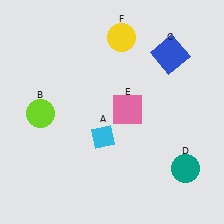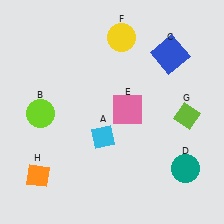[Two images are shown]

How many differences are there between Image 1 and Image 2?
There are 2 differences between the two images.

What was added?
A lime diamond (G), an orange diamond (H) were added in Image 2.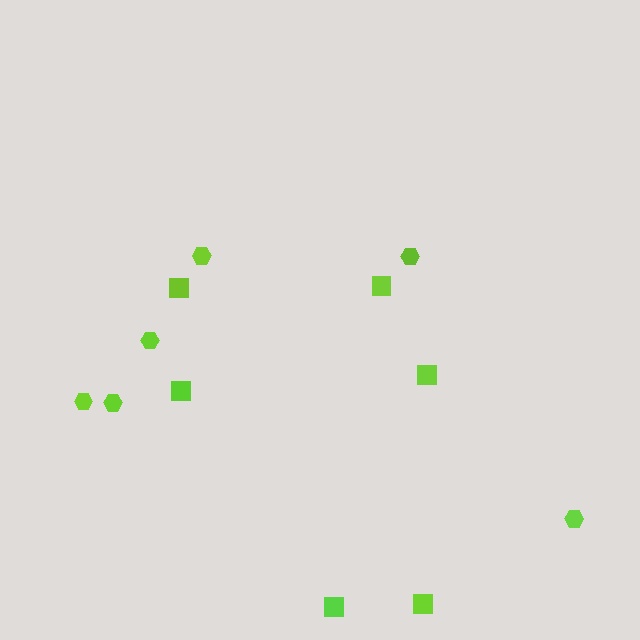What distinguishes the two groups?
There are 2 groups: one group of hexagons (6) and one group of squares (6).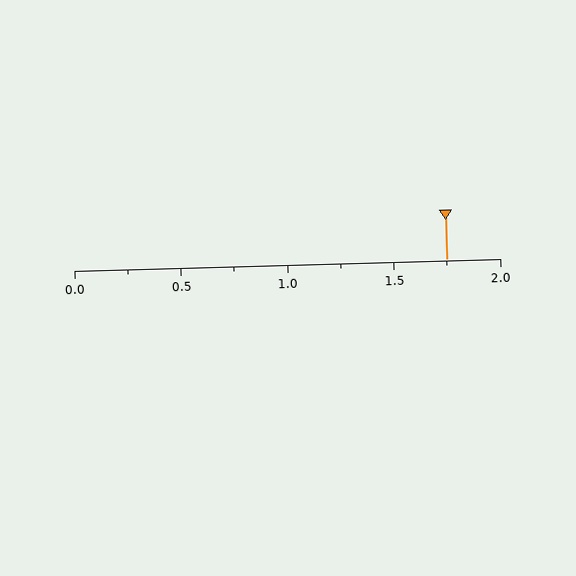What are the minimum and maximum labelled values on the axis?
The axis runs from 0.0 to 2.0.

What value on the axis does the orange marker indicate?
The marker indicates approximately 1.75.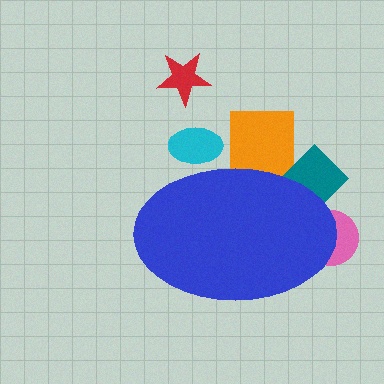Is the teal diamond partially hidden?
Yes, the teal diamond is partially hidden behind the blue ellipse.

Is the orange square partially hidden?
Yes, the orange square is partially hidden behind the blue ellipse.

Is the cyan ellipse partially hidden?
Yes, the cyan ellipse is partially hidden behind the blue ellipse.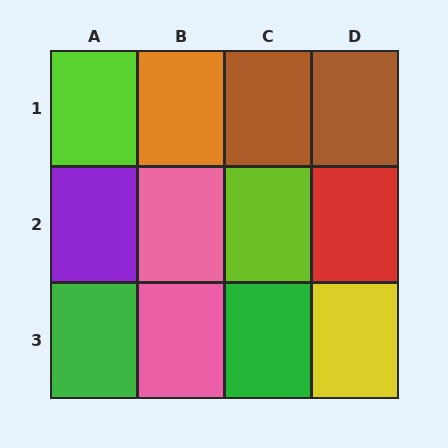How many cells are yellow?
1 cell is yellow.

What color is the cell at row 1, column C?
Brown.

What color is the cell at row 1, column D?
Brown.